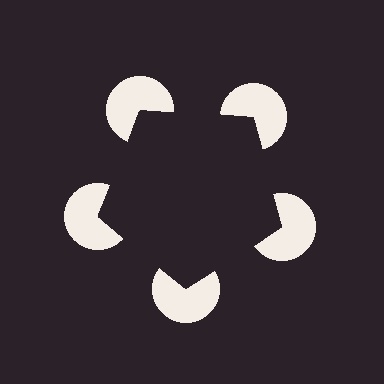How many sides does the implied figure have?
5 sides.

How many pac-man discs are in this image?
There are 5 — one at each vertex of the illusory pentagon.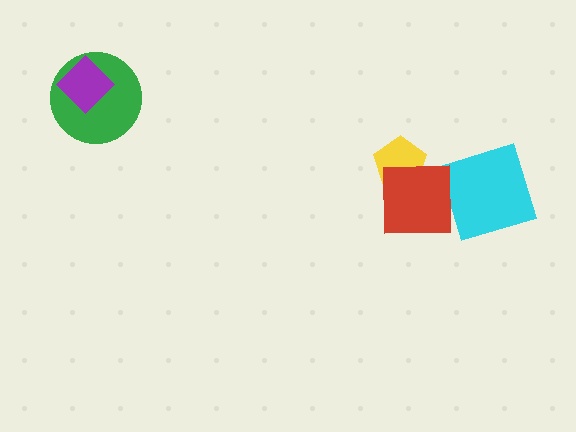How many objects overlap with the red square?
1 object overlaps with the red square.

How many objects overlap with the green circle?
1 object overlaps with the green circle.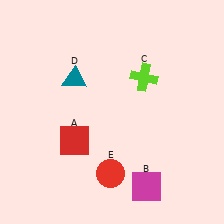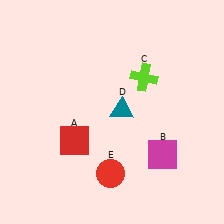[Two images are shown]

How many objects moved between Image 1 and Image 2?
2 objects moved between the two images.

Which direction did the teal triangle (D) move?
The teal triangle (D) moved right.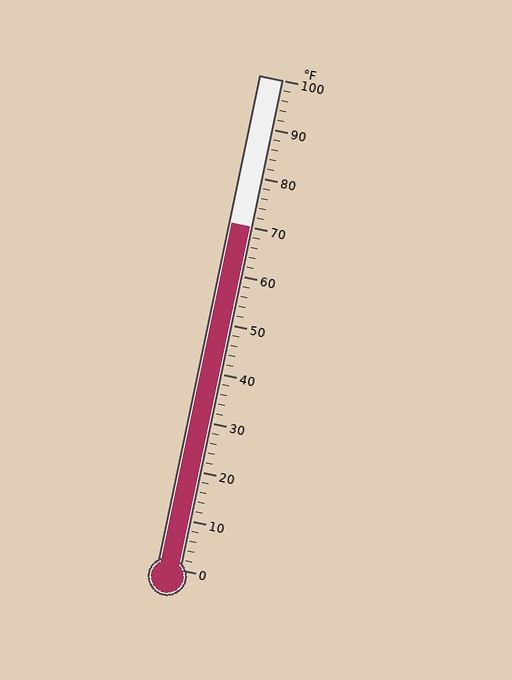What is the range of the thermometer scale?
The thermometer scale ranges from 0°F to 100°F.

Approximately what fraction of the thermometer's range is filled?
The thermometer is filled to approximately 70% of its range.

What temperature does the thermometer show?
The thermometer shows approximately 70°F.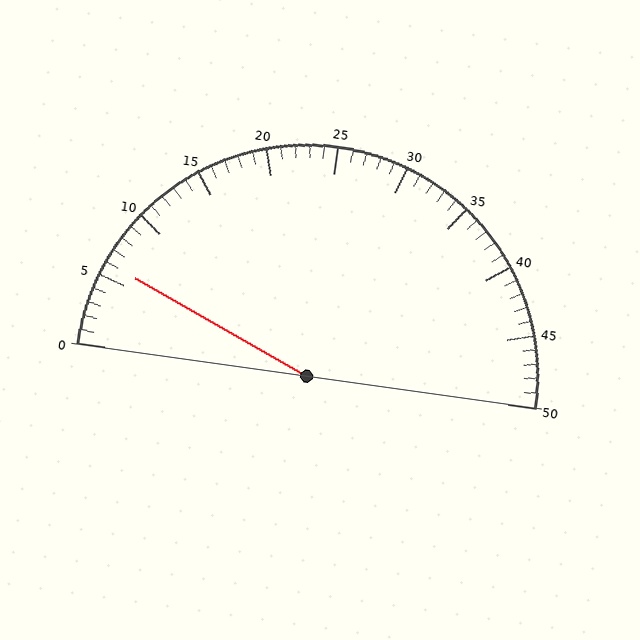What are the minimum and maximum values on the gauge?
The gauge ranges from 0 to 50.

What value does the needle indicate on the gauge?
The needle indicates approximately 6.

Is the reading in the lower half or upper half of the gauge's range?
The reading is in the lower half of the range (0 to 50).